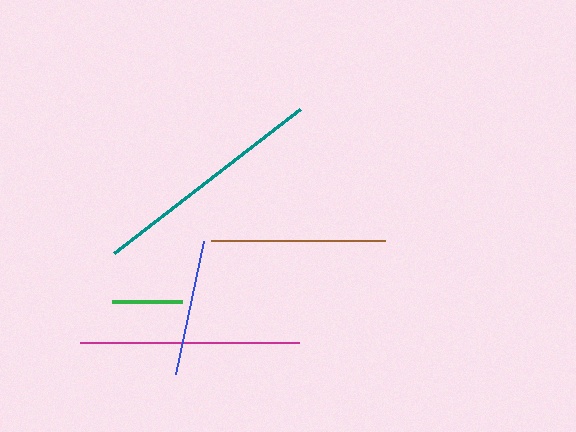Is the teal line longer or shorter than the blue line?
The teal line is longer than the blue line.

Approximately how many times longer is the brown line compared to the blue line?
The brown line is approximately 1.3 times the length of the blue line.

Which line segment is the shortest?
The green line is the shortest at approximately 70 pixels.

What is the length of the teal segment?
The teal segment is approximately 235 pixels long.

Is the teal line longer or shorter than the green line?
The teal line is longer than the green line.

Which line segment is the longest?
The teal line is the longest at approximately 235 pixels.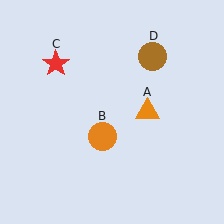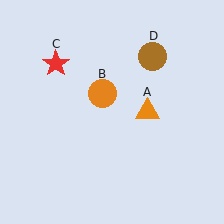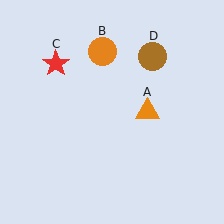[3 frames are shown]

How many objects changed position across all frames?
1 object changed position: orange circle (object B).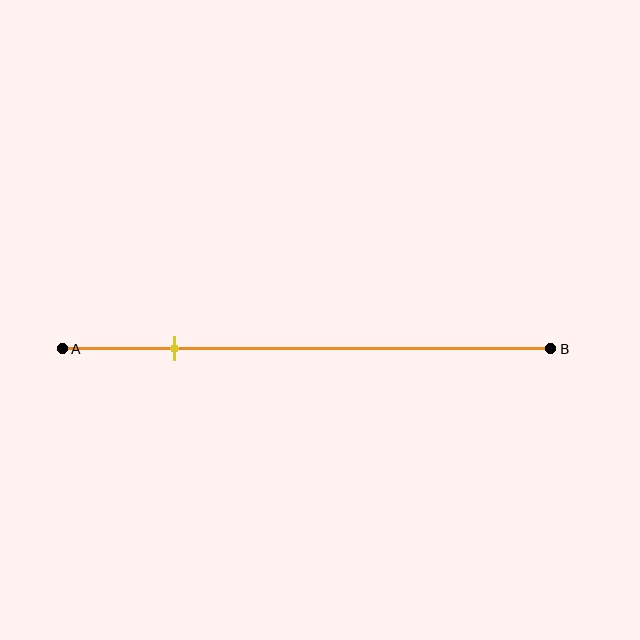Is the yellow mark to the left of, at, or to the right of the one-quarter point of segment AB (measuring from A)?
The yellow mark is approximately at the one-quarter point of segment AB.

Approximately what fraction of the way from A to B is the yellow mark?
The yellow mark is approximately 25% of the way from A to B.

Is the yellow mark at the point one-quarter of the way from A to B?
Yes, the mark is approximately at the one-quarter point.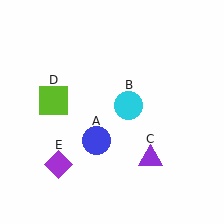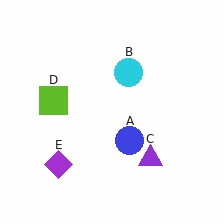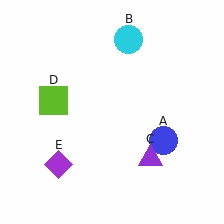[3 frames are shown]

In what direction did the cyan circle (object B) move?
The cyan circle (object B) moved up.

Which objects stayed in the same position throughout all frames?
Purple triangle (object C) and lime square (object D) and purple diamond (object E) remained stationary.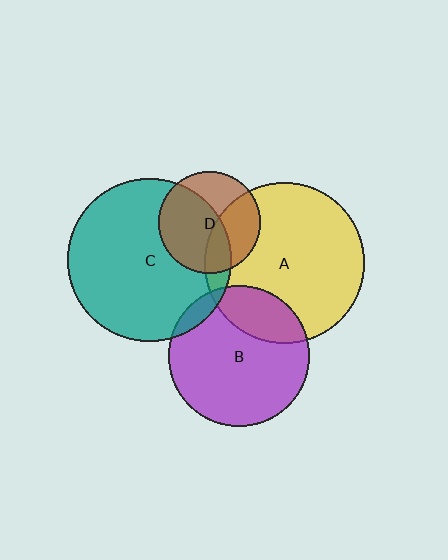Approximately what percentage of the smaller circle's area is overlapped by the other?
Approximately 10%.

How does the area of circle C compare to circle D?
Approximately 2.6 times.